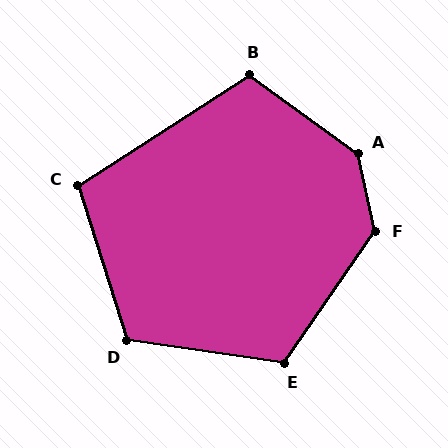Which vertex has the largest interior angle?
A, at approximately 138 degrees.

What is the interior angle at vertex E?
Approximately 117 degrees (obtuse).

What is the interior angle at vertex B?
Approximately 111 degrees (obtuse).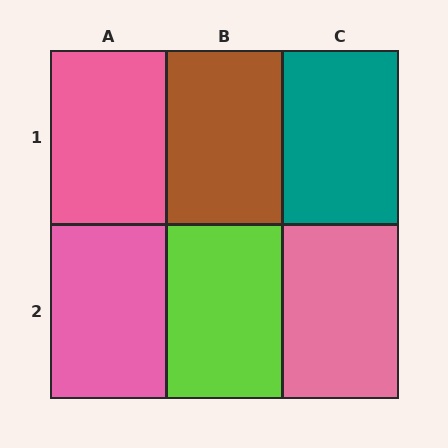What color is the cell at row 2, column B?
Lime.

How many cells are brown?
1 cell is brown.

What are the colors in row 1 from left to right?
Pink, brown, teal.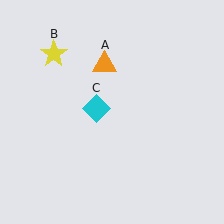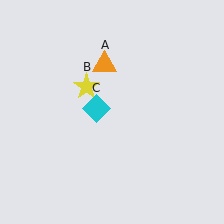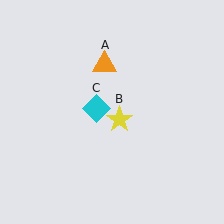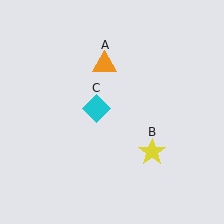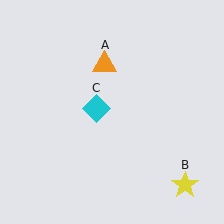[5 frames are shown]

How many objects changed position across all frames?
1 object changed position: yellow star (object B).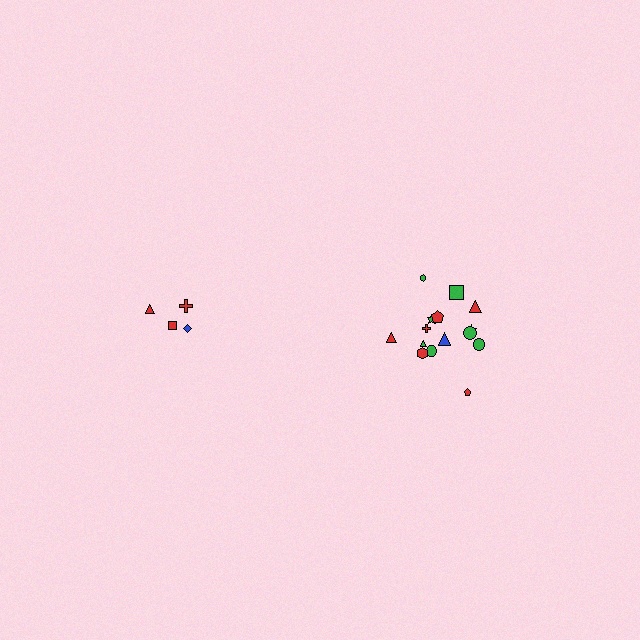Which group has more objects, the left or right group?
The right group.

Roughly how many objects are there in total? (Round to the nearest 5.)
Roughly 20 objects in total.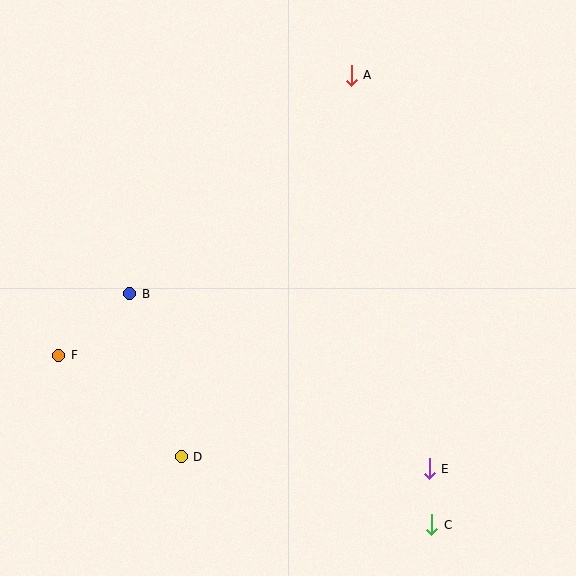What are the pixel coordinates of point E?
Point E is at (429, 469).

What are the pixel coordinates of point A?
Point A is at (351, 75).